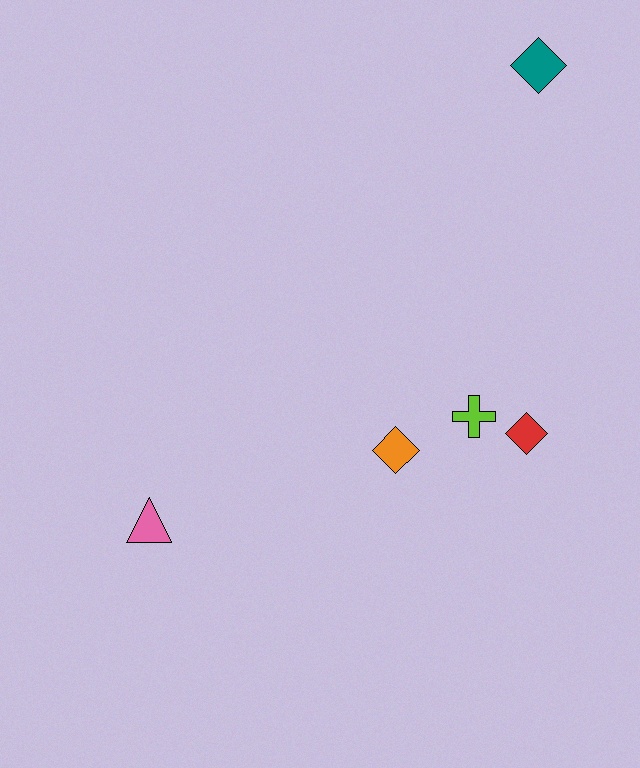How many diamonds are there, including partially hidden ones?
There are 3 diamonds.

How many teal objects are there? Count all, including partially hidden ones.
There is 1 teal object.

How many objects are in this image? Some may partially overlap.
There are 5 objects.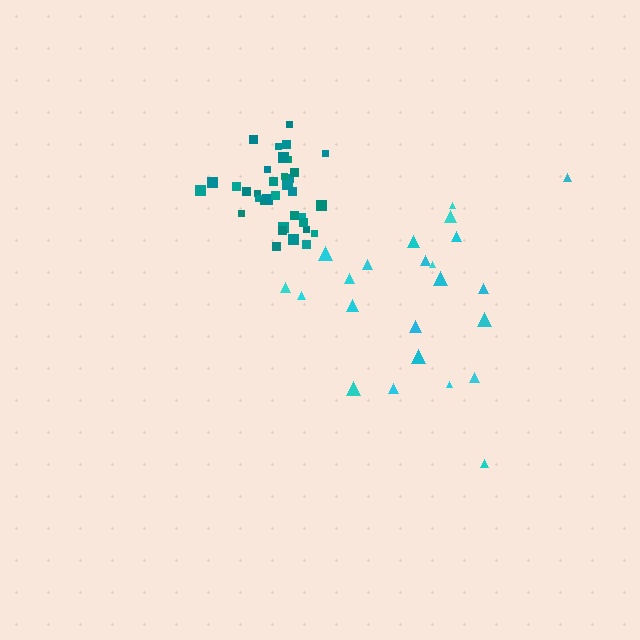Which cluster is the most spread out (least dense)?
Cyan.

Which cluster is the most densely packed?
Teal.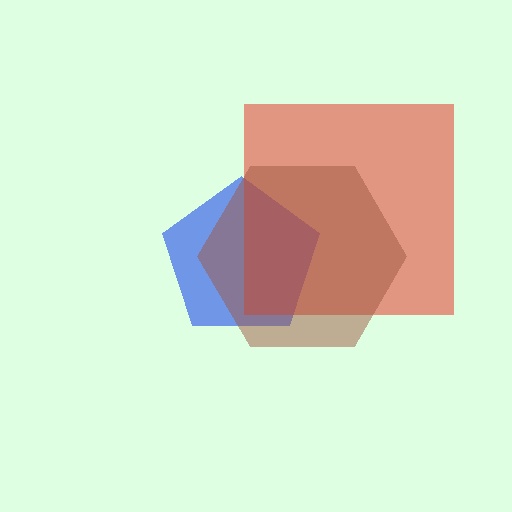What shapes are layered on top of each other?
The layered shapes are: a blue pentagon, a red square, a brown hexagon.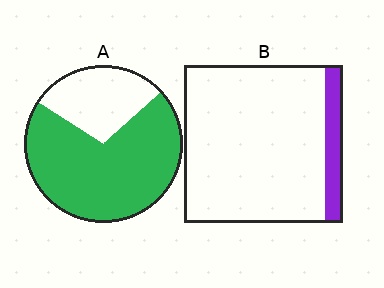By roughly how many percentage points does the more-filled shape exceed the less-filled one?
By roughly 60 percentage points (A over B).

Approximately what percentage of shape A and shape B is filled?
A is approximately 70% and B is approximately 10%.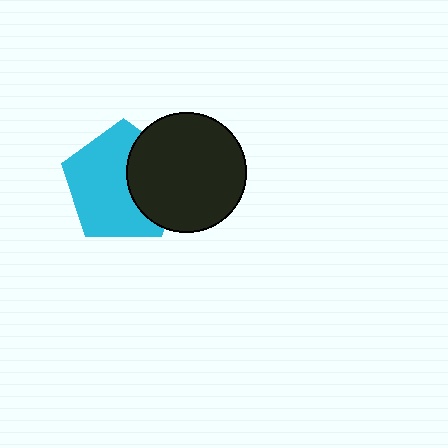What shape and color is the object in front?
The object in front is a black circle.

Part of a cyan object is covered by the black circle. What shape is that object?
It is a pentagon.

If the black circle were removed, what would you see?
You would see the complete cyan pentagon.